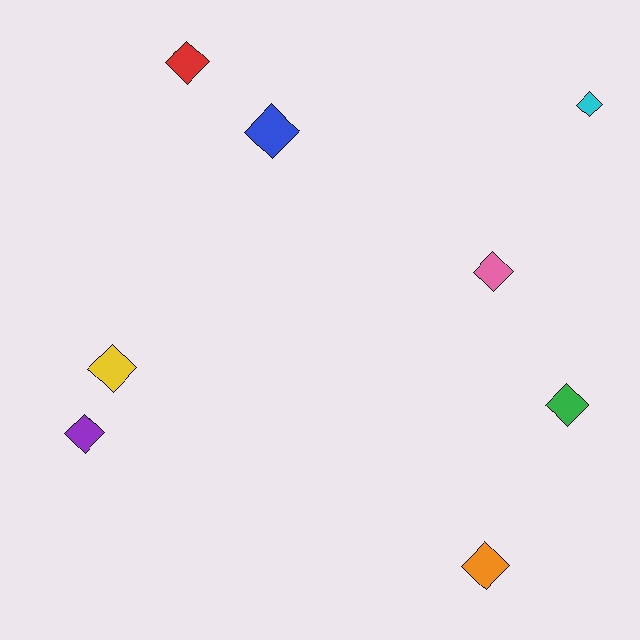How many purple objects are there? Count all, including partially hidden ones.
There is 1 purple object.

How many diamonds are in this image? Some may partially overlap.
There are 8 diamonds.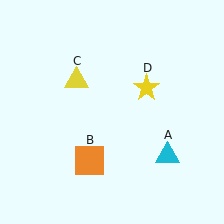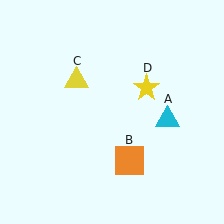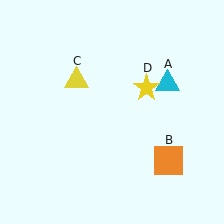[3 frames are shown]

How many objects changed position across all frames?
2 objects changed position: cyan triangle (object A), orange square (object B).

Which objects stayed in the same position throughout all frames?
Yellow triangle (object C) and yellow star (object D) remained stationary.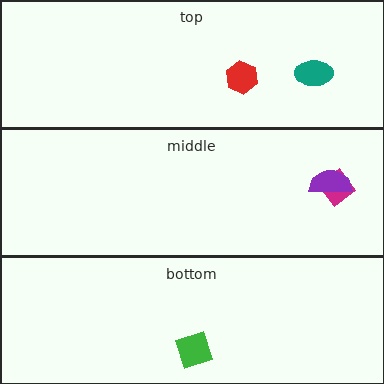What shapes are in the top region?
The red hexagon, the teal ellipse.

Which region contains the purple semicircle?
The middle region.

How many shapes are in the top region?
2.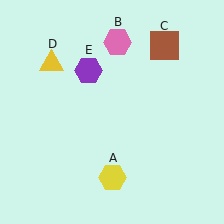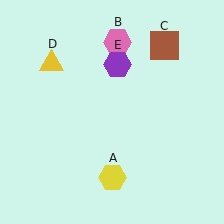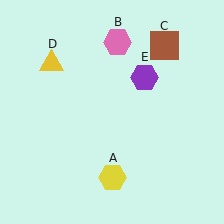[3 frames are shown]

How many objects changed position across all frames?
1 object changed position: purple hexagon (object E).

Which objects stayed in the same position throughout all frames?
Yellow hexagon (object A) and pink hexagon (object B) and brown square (object C) and yellow triangle (object D) remained stationary.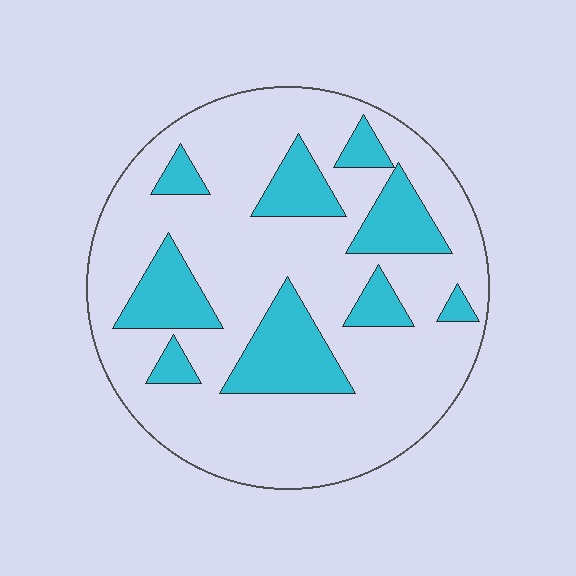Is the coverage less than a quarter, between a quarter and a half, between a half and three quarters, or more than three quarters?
Less than a quarter.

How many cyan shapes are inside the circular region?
9.